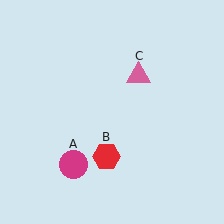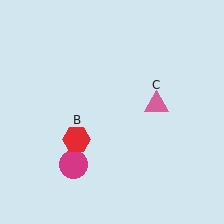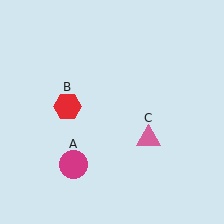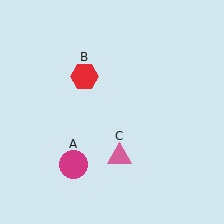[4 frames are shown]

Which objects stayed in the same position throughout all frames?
Magenta circle (object A) remained stationary.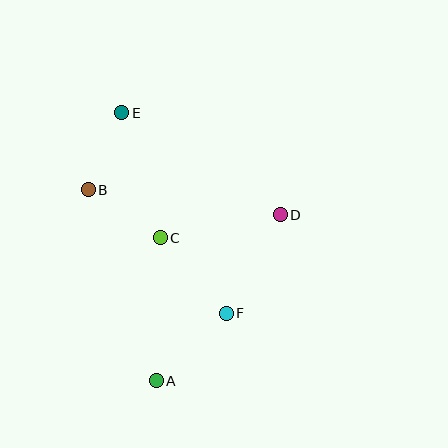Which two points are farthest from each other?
Points A and E are farthest from each other.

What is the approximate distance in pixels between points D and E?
The distance between D and E is approximately 188 pixels.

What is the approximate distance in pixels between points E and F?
The distance between E and F is approximately 226 pixels.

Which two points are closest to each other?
Points B and E are closest to each other.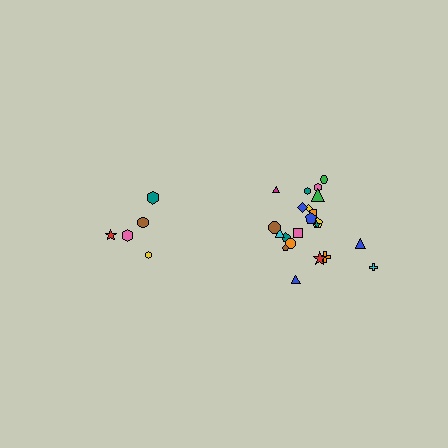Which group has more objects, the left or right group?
The right group.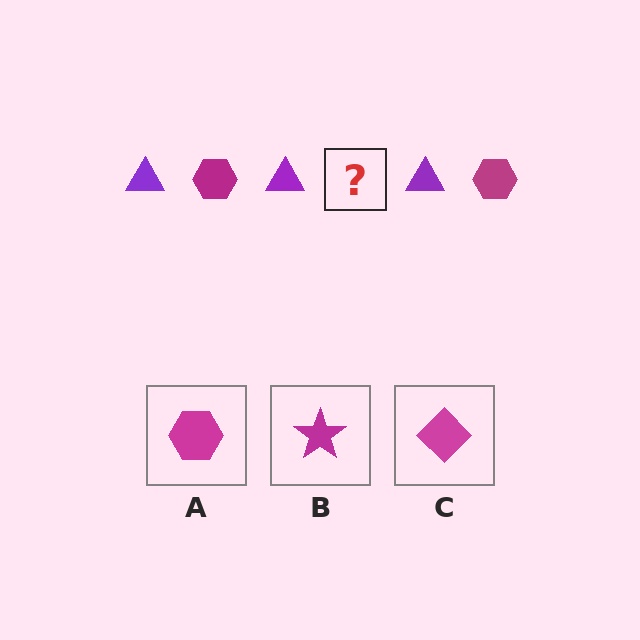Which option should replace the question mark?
Option A.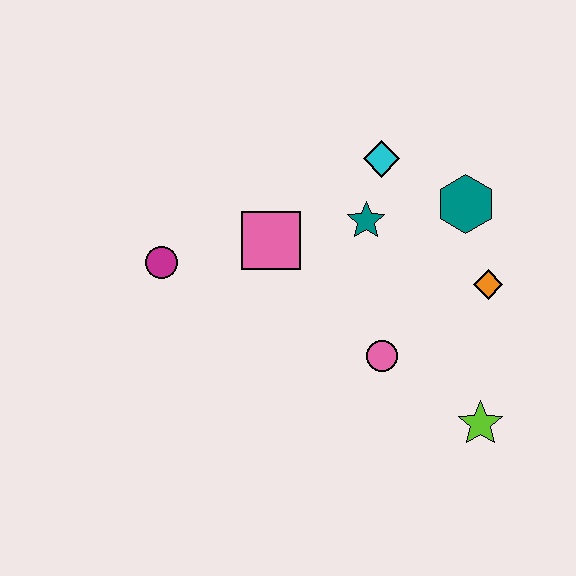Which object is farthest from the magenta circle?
The lime star is farthest from the magenta circle.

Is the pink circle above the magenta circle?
No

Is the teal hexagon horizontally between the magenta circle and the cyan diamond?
No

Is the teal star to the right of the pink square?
Yes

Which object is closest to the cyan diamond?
The teal star is closest to the cyan diamond.